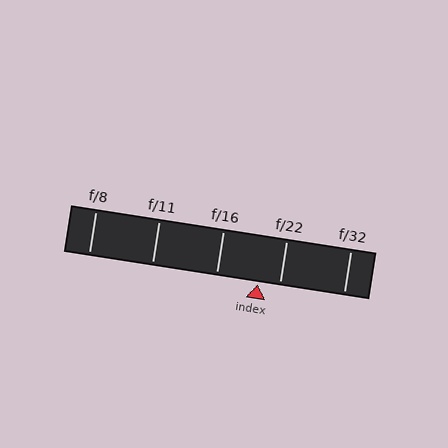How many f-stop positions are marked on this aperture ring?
There are 5 f-stop positions marked.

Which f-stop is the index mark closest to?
The index mark is closest to f/22.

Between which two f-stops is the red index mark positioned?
The index mark is between f/16 and f/22.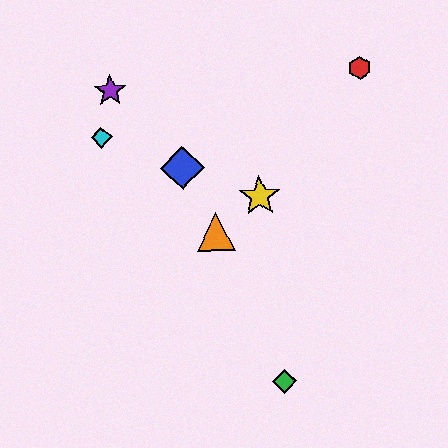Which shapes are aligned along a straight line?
The blue diamond, the yellow star, the cyan diamond are aligned along a straight line.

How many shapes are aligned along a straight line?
3 shapes (the blue diamond, the yellow star, the cyan diamond) are aligned along a straight line.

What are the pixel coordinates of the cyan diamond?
The cyan diamond is at (102, 137).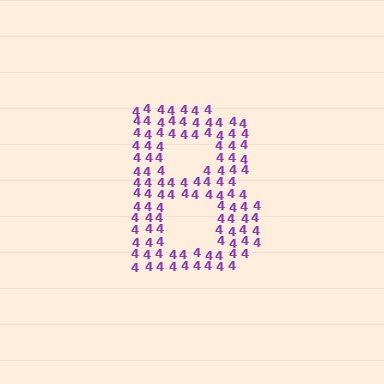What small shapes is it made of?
It is made of small digit 4's.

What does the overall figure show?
The overall figure shows the letter B.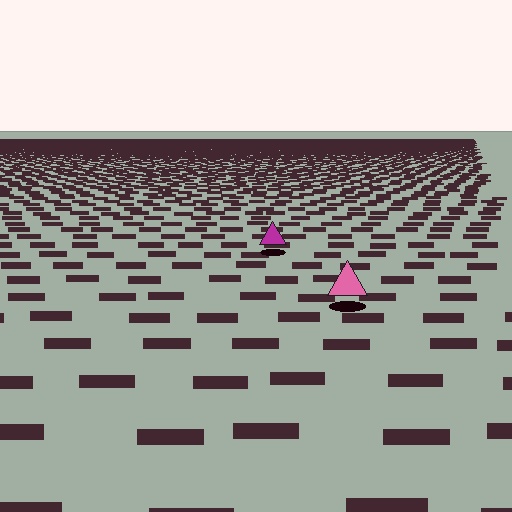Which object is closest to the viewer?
The pink triangle is closest. The texture marks near it are larger and more spread out.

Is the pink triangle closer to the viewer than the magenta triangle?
Yes. The pink triangle is closer — you can tell from the texture gradient: the ground texture is coarser near it.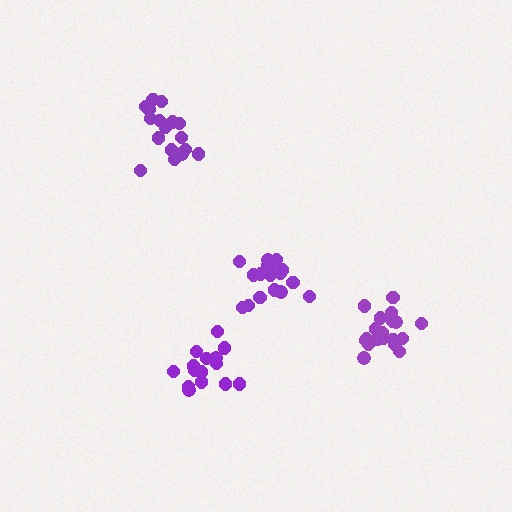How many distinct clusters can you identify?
There are 4 distinct clusters.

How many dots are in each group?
Group 1: 19 dots, Group 2: 15 dots, Group 3: 18 dots, Group 4: 17 dots (69 total).